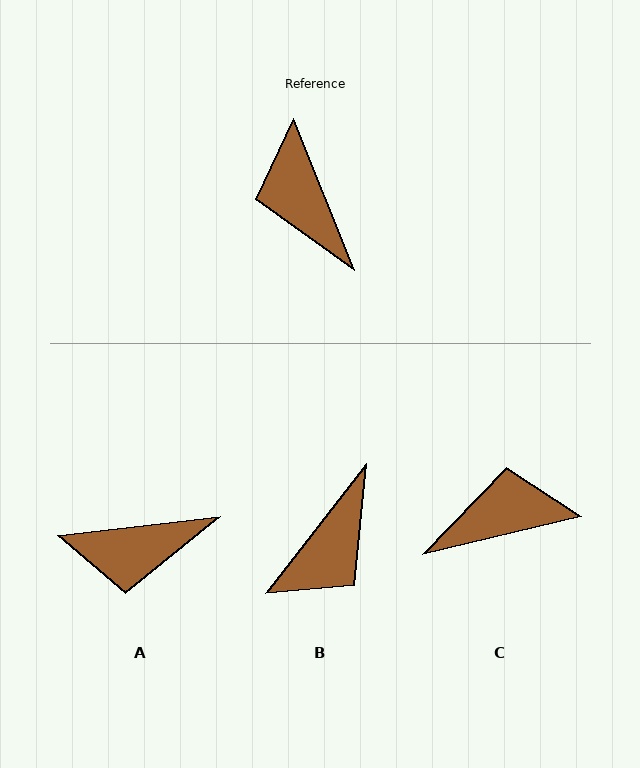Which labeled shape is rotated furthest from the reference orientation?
B, about 120 degrees away.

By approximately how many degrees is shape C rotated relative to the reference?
Approximately 98 degrees clockwise.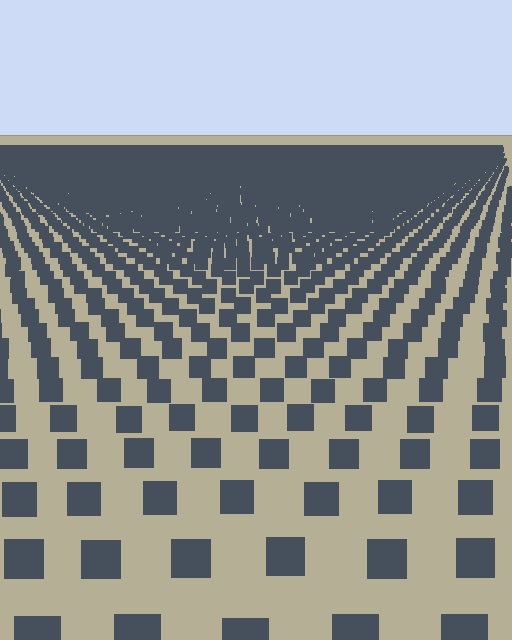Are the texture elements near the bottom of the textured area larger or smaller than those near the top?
Larger. Near the bottom, elements are closer to the viewer and appear at a bigger on-screen size.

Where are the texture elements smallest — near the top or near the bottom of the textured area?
Near the top.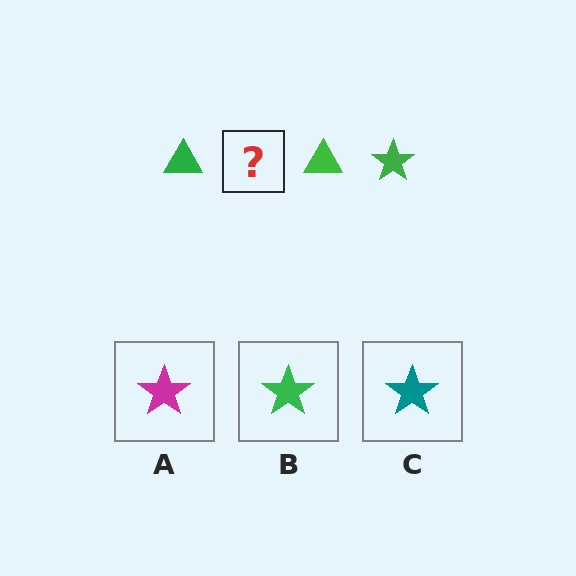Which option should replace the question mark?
Option B.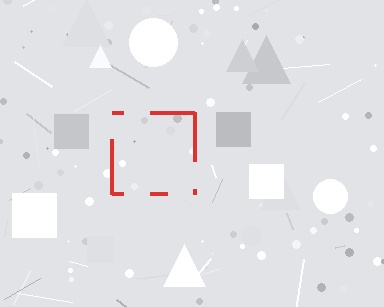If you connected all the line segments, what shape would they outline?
They would outline a square.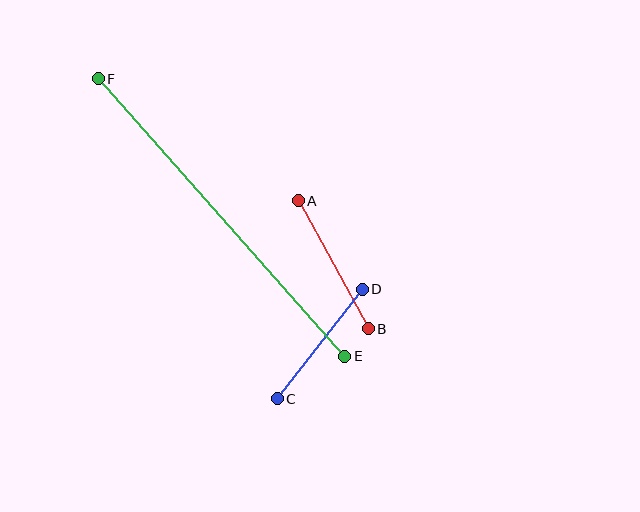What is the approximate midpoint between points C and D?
The midpoint is at approximately (320, 344) pixels.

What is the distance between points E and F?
The distance is approximately 371 pixels.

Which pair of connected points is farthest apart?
Points E and F are farthest apart.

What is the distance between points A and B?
The distance is approximately 146 pixels.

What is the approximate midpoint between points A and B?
The midpoint is at approximately (333, 265) pixels.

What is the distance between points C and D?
The distance is approximately 139 pixels.